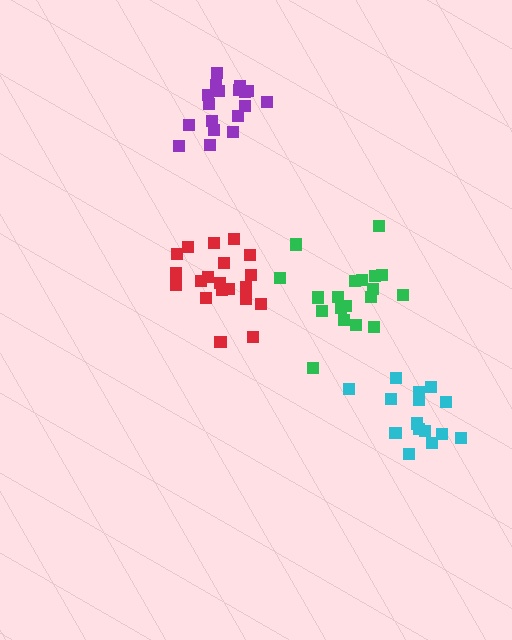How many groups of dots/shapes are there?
There are 4 groups.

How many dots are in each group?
Group 1: 18 dots, Group 2: 19 dots, Group 3: 15 dots, Group 4: 20 dots (72 total).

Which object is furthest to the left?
The red cluster is leftmost.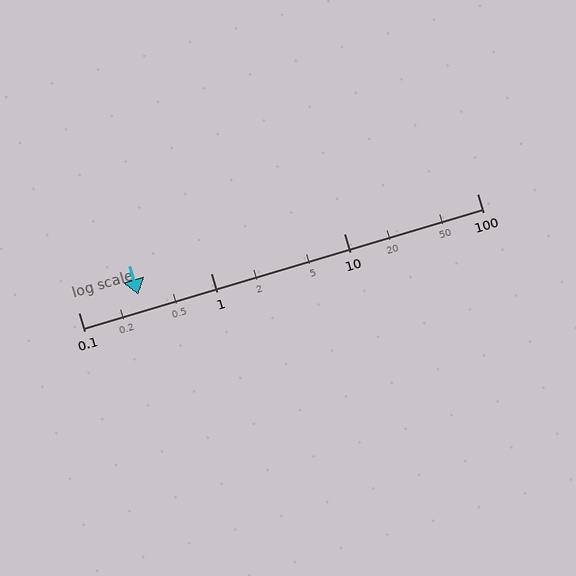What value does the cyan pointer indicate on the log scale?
The pointer indicates approximately 0.28.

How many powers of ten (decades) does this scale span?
The scale spans 3 decades, from 0.1 to 100.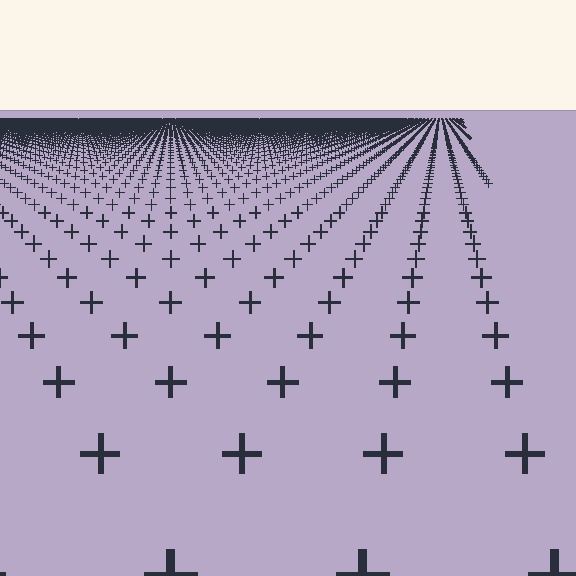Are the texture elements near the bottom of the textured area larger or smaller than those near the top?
Larger. Near the bottom, elements are closer to the viewer and appear at a bigger on-screen size.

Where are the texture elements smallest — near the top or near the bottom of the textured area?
Near the top.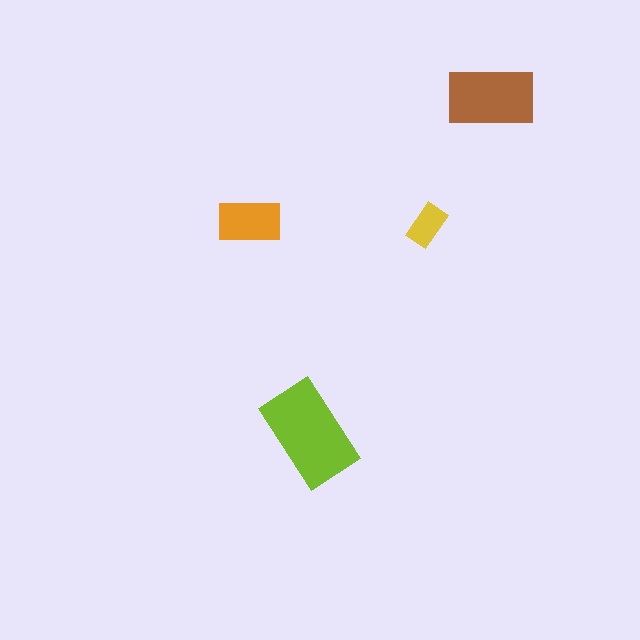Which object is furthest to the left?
The orange rectangle is leftmost.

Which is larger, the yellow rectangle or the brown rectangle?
The brown one.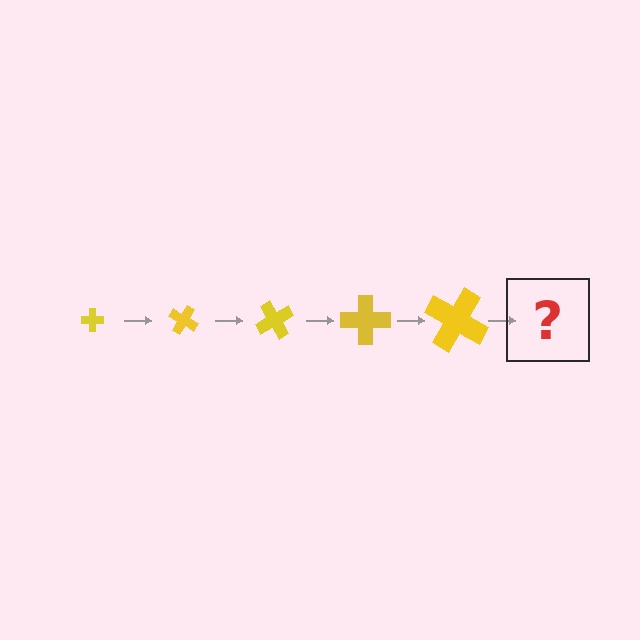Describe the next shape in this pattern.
It should be a cross, larger than the previous one and rotated 150 degrees from the start.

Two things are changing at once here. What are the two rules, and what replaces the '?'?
The two rules are that the cross grows larger each step and it rotates 30 degrees each step. The '?' should be a cross, larger than the previous one and rotated 150 degrees from the start.